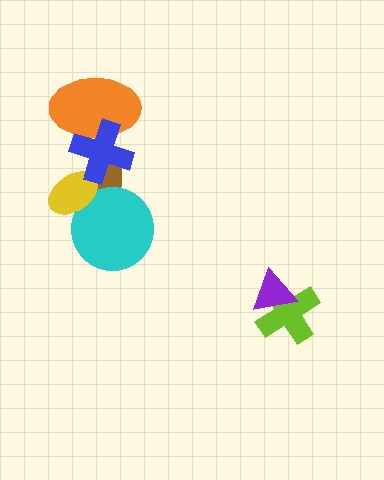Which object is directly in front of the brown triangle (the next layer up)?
The cyan circle is directly in front of the brown triangle.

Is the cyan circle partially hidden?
Yes, it is partially covered by another shape.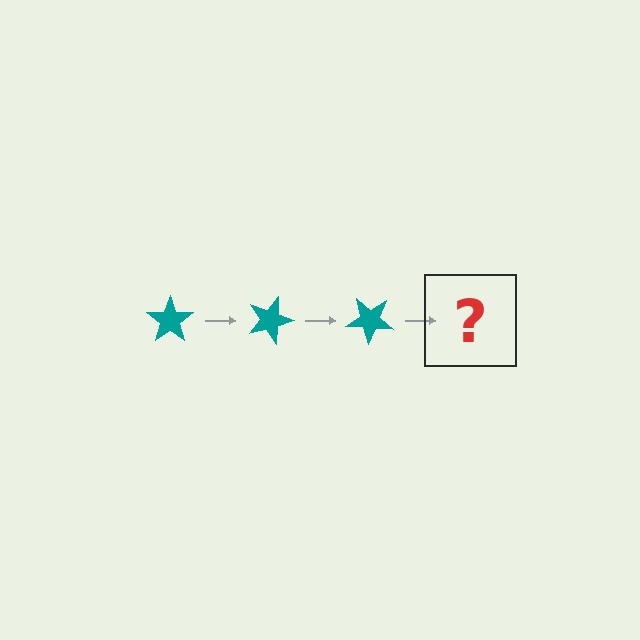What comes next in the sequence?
The next element should be a teal star rotated 60 degrees.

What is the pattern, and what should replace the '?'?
The pattern is that the star rotates 20 degrees each step. The '?' should be a teal star rotated 60 degrees.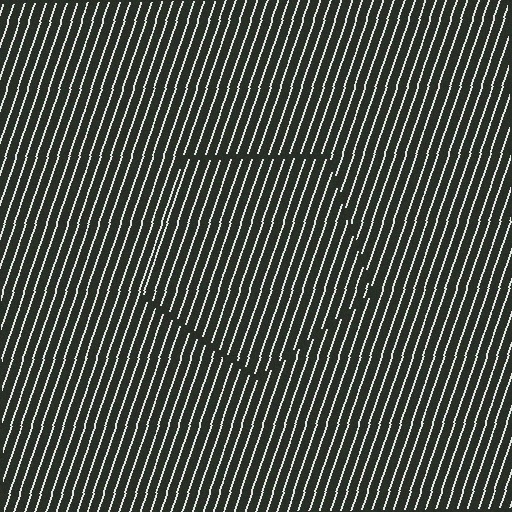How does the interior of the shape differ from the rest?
The interior of the shape contains the same grating, shifted by half a period — the contour is defined by the phase discontinuity where line-ends from the inner and outer gratings abut.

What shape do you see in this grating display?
An illusory pentagon. The interior of the shape contains the same grating, shifted by half a period — the contour is defined by the phase discontinuity where line-ends from the inner and outer gratings abut.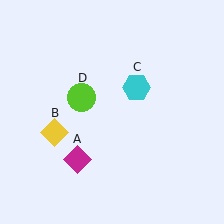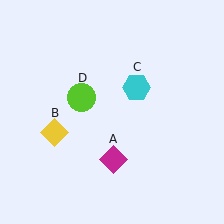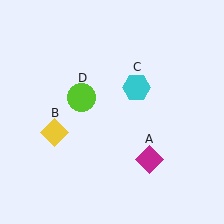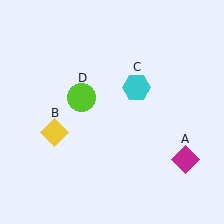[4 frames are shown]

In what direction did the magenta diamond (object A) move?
The magenta diamond (object A) moved right.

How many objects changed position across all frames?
1 object changed position: magenta diamond (object A).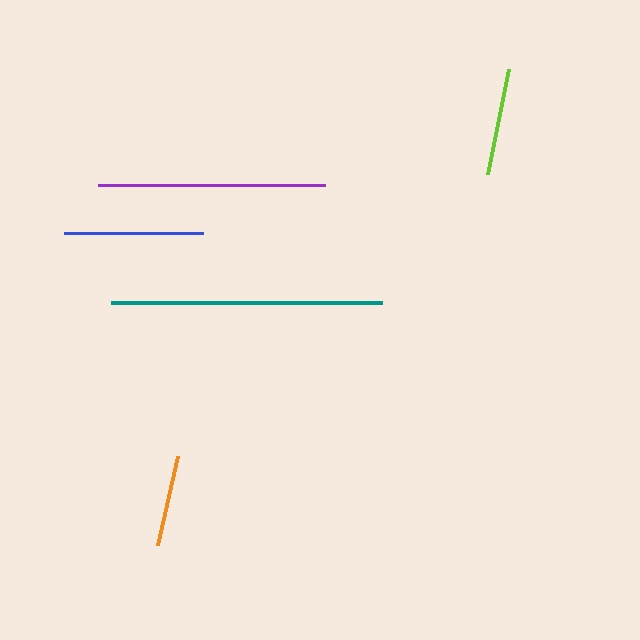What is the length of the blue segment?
The blue segment is approximately 139 pixels long.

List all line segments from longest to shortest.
From longest to shortest: teal, purple, blue, lime, orange.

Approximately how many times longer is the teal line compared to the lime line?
The teal line is approximately 2.5 times the length of the lime line.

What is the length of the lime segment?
The lime segment is approximately 107 pixels long.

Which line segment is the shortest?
The orange line is the shortest at approximately 91 pixels.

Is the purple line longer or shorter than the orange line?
The purple line is longer than the orange line.